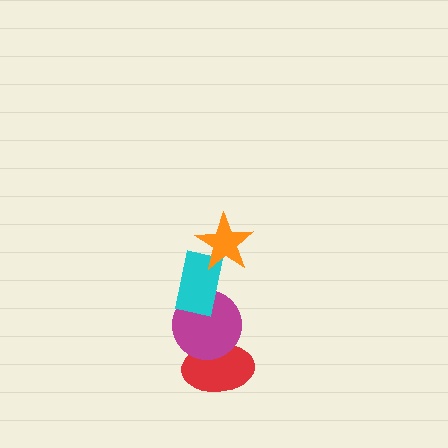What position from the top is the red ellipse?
The red ellipse is 4th from the top.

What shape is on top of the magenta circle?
The cyan rectangle is on top of the magenta circle.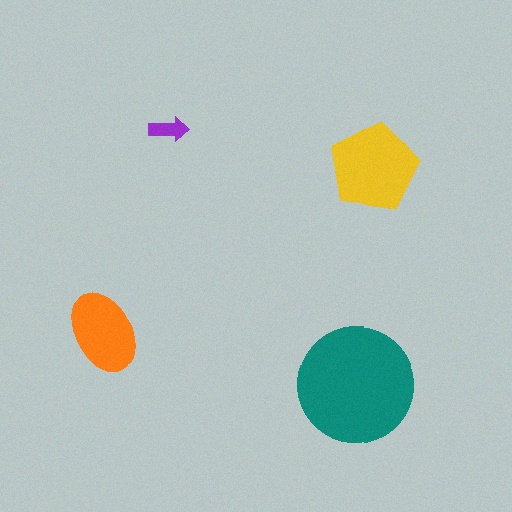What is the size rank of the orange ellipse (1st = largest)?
3rd.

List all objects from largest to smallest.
The teal circle, the yellow pentagon, the orange ellipse, the purple arrow.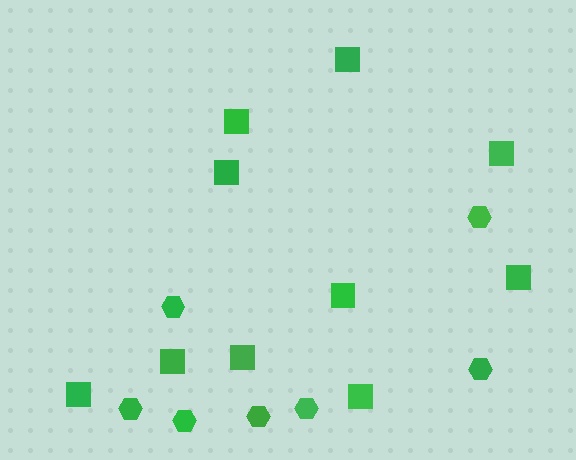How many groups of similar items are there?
There are 2 groups: one group of squares (10) and one group of hexagons (7).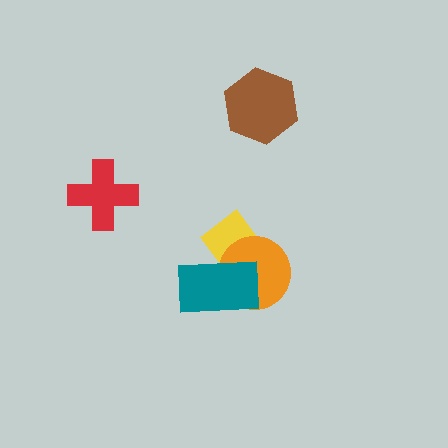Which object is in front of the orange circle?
The teal rectangle is in front of the orange circle.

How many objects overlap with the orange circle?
2 objects overlap with the orange circle.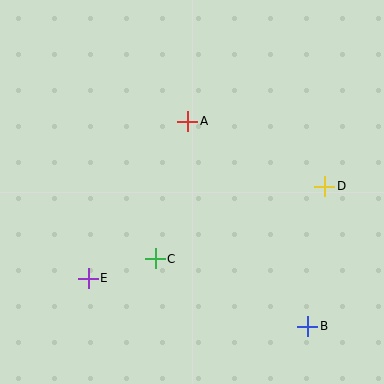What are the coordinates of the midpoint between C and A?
The midpoint between C and A is at (171, 190).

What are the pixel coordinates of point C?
Point C is at (155, 259).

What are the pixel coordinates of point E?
Point E is at (88, 278).